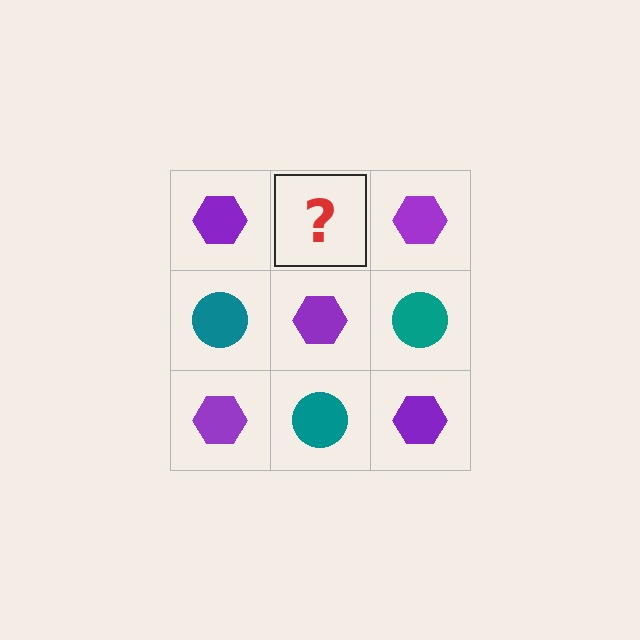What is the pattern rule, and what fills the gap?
The rule is that it alternates purple hexagon and teal circle in a checkerboard pattern. The gap should be filled with a teal circle.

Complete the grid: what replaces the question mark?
The question mark should be replaced with a teal circle.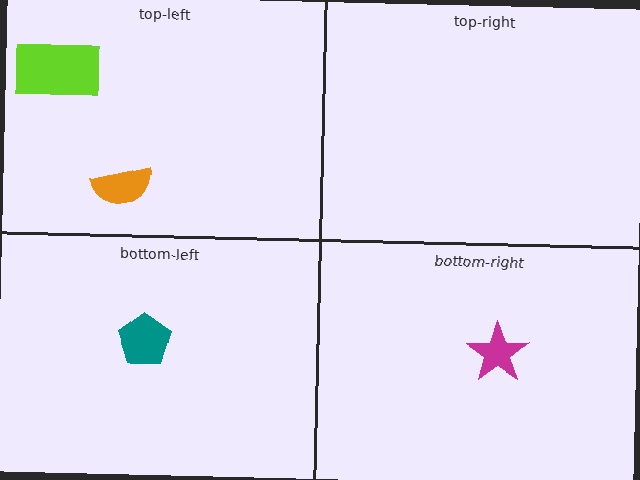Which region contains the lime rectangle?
The top-left region.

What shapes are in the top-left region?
The orange semicircle, the lime rectangle.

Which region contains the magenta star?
The bottom-right region.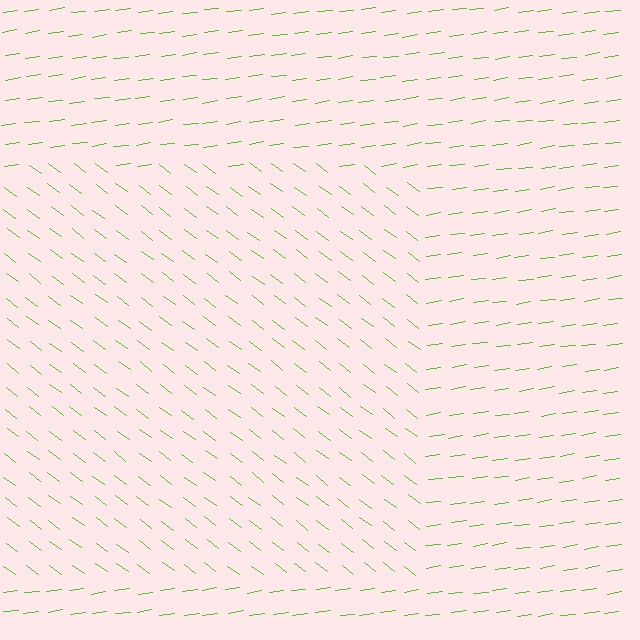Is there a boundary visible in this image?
Yes, there is a texture boundary formed by a change in line orientation.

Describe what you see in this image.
The image is filled with small lime line segments. A rectangle region in the image has lines oriented differently from the surrounding lines, creating a visible texture boundary.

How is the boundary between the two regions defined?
The boundary is defined purely by a change in line orientation (approximately 45 degrees difference). All lines are the same color and thickness.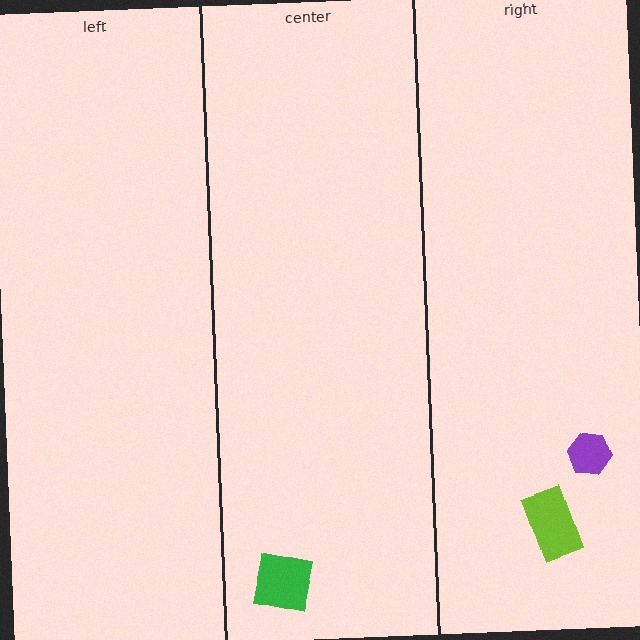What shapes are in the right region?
The lime rectangle, the purple hexagon.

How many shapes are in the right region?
2.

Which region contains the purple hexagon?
The right region.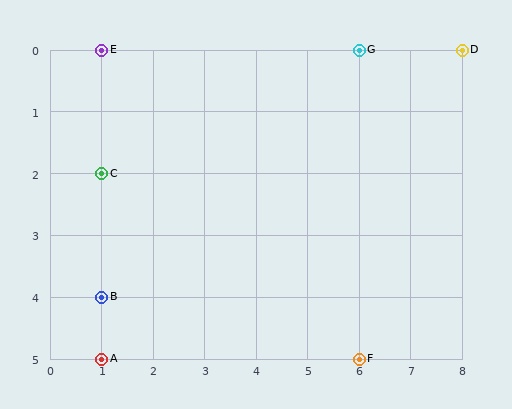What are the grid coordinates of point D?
Point D is at grid coordinates (8, 0).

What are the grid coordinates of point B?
Point B is at grid coordinates (1, 4).